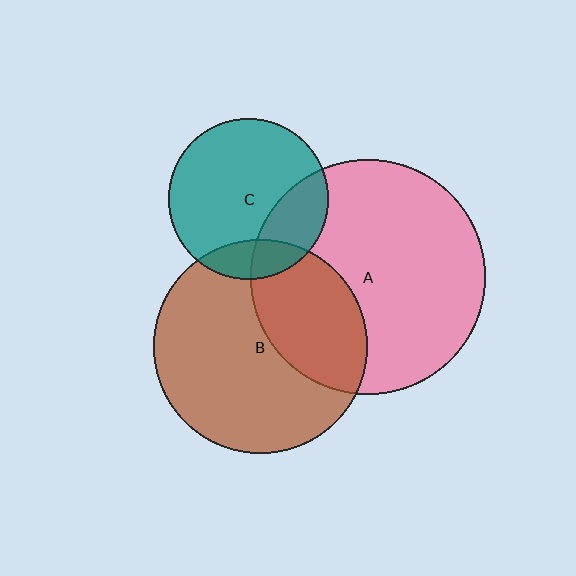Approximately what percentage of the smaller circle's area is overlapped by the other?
Approximately 25%.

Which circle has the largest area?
Circle A (pink).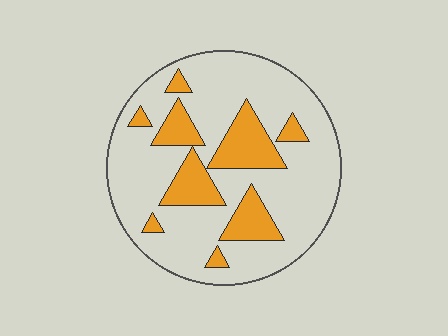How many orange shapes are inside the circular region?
9.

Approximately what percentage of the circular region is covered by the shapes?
Approximately 25%.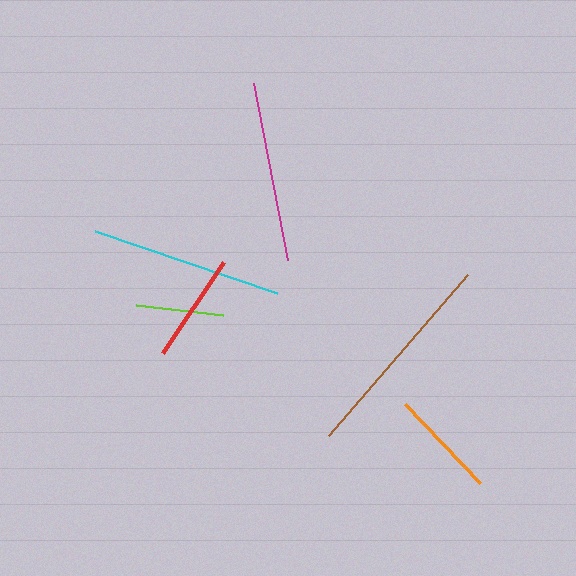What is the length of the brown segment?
The brown segment is approximately 212 pixels long.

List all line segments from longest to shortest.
From longest to shortest: brown, cyan, magenta, orange, red, lime.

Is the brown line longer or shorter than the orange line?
The brown line is longer than the orange line.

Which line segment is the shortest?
The lime line is the shortest at approximately 88 pixels.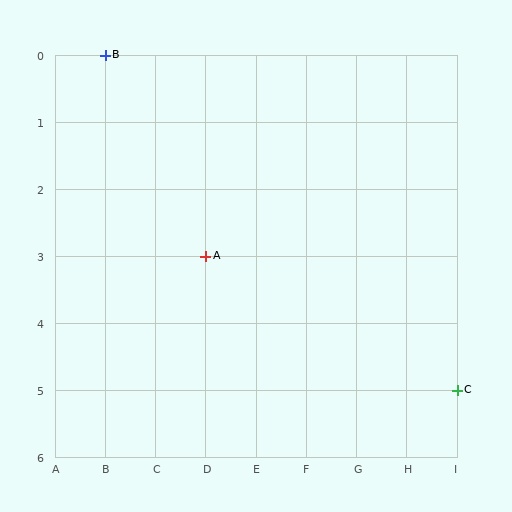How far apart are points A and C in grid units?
Points A and C are 5 columns and 2 rows apart (about 5.4 grid units diagonally).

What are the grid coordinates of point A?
Point A is at grid coordinates (D, 3).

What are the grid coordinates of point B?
Point B is at grid coordinates (B, 0).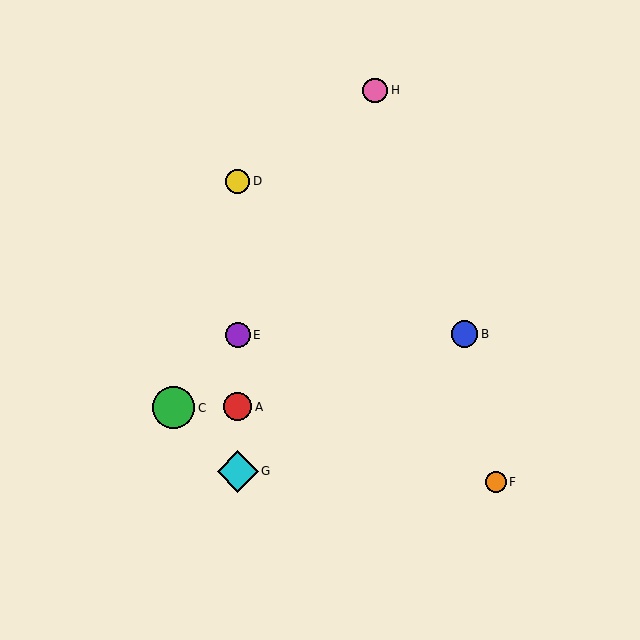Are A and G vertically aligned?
Yes, both are at x≈238.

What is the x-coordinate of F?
Object F is at x≈496.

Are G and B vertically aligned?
No, G is at x≈238 and B is at x≈464.